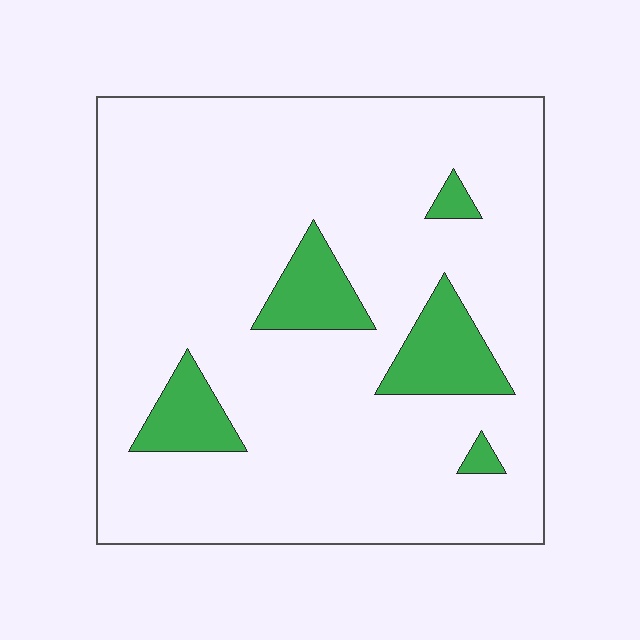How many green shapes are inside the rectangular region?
5.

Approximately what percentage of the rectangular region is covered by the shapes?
Approximately 10%.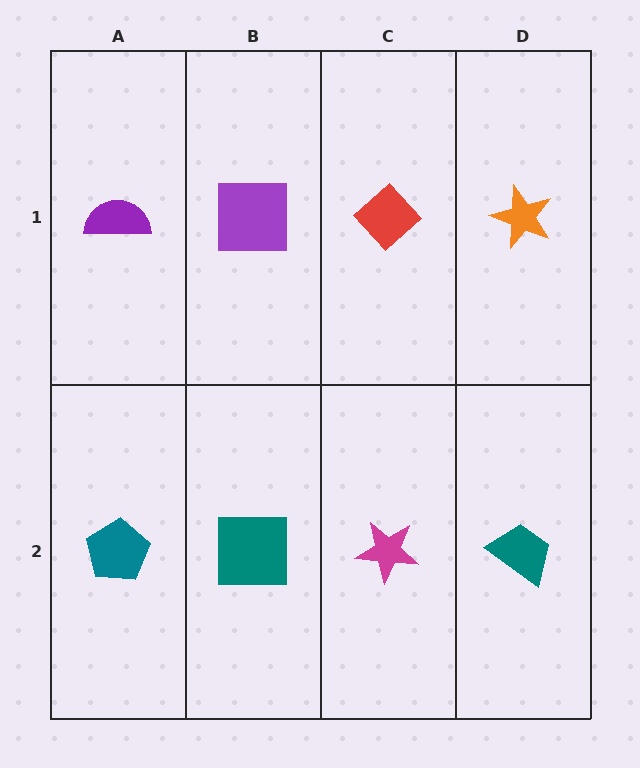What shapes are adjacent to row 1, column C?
A magenta star (row 2, column C), a purple square (row 1, column B), an orange star (row 1, column D).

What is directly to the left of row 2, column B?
A teal pentagon.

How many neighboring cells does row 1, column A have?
2.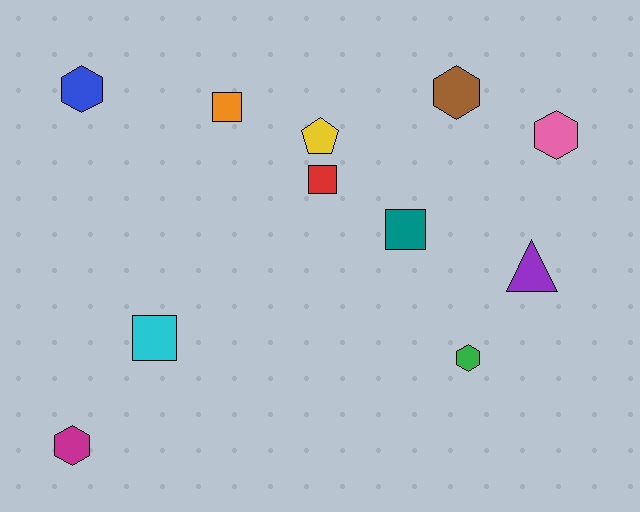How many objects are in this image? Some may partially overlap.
There are 11 objects.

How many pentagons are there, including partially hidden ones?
There is 1 pentagon.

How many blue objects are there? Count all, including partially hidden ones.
There is 1 blue object.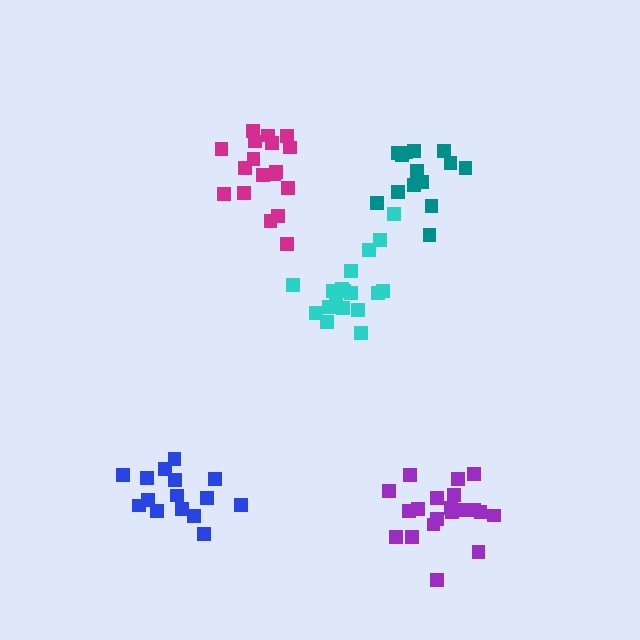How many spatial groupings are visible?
There are 5 spatial groupings.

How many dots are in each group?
Group 1: 18 dots, Group 2: 20 dots, Group 3: 18 dots, Group 4: 15 dots, Group 5: 14 dots (85 total).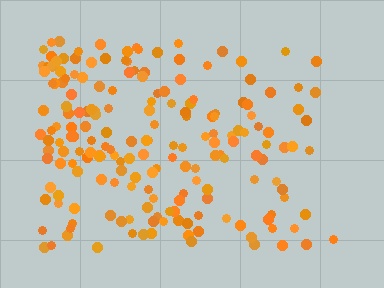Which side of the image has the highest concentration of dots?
The left.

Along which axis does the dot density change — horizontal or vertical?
Horizontal.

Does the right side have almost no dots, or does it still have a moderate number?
Still a moderate number, just noticeably fewer than the left.